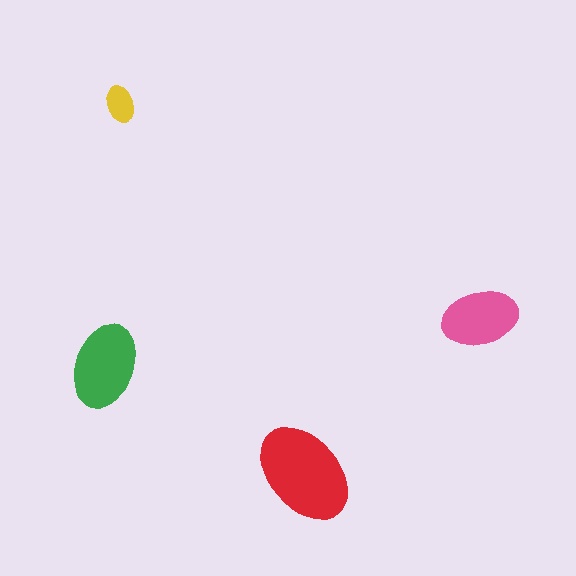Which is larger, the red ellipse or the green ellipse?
The red one.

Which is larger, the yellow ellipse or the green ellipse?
The green one.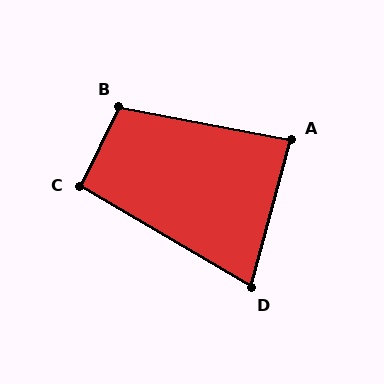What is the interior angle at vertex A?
Approximately 86 degrees (approximately right).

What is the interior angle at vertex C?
Approximately 94 degrees (approximately right).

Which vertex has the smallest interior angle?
D, at approximately 75 degrees.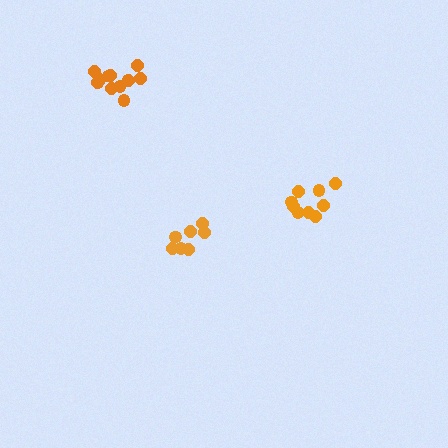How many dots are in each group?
Group 1: 7 dots, Group 2: 13 dots, Group 3: 9 dots (29 total).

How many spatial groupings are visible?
There are 3 spatial groupings.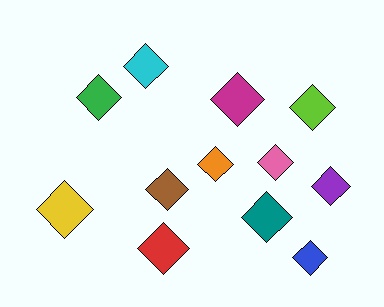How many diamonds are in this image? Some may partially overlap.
There are 12 diamonds.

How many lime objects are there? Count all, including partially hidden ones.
There is 1 lime object.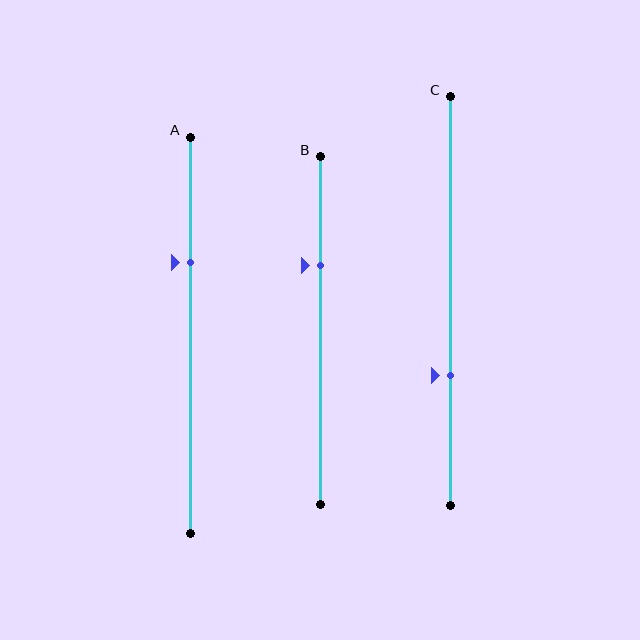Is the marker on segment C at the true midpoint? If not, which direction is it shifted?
No, the marker on segment C is shifted downward by about 18% of the segment length.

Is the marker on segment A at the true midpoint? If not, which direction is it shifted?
No, the marker on segment A is shifted upward by about 18% of the segment length.